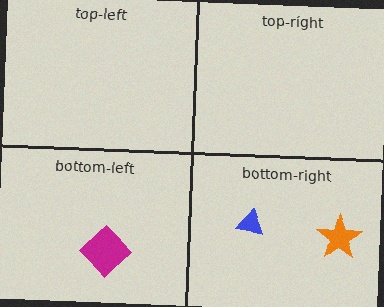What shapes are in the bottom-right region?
The blue triangle, the orange star.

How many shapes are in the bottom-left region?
1.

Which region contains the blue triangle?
The bottom-right region.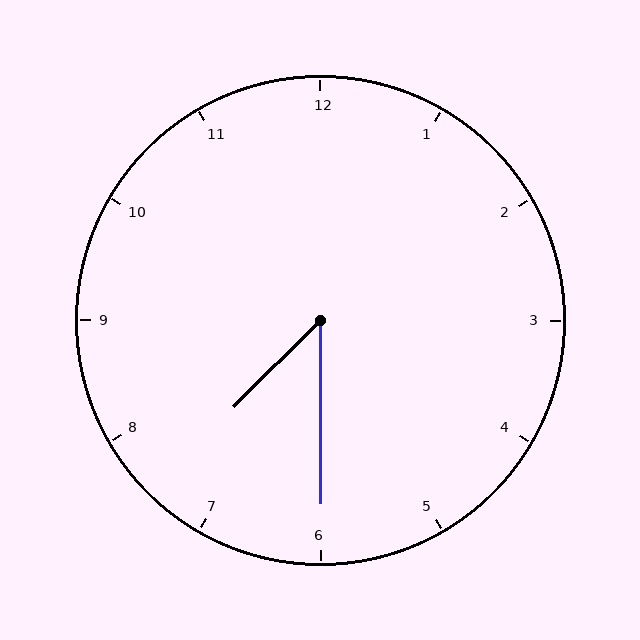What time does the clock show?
7:30.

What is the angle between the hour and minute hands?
Approximately 45 degrees.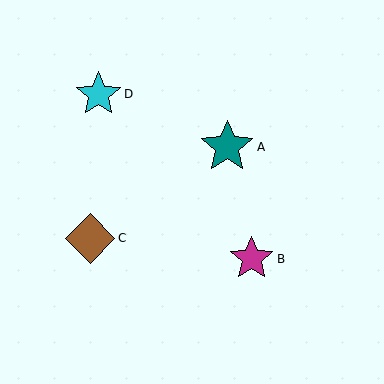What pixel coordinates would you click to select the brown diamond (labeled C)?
Click at (90, 238) to select the brown diamond C.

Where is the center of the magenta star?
The center of the magenta star is at (252, 259).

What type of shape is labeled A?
Shape A is a teal star.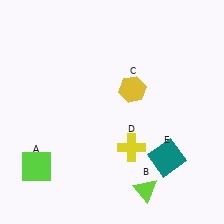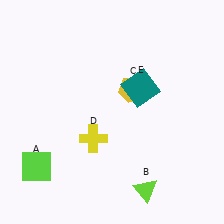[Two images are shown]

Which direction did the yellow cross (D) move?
The yellow cross (D) moved left.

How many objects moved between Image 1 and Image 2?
2 objects moved between the two images.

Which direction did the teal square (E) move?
The teal square (E) moved up.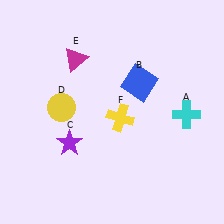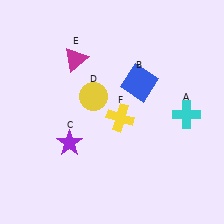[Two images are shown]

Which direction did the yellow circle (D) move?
The yellow circle (D) moved right.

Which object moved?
The yellow circle (D) moved right.